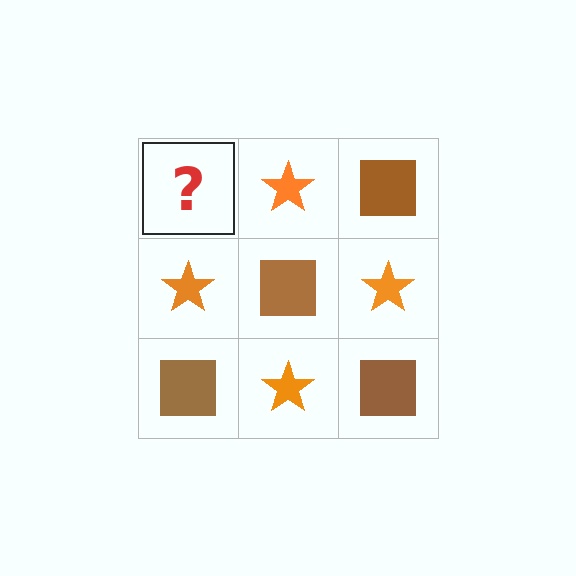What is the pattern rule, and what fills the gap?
The rule is that it alternates brown square and orange star in a checkerboard pattern. The gap should be filled with a brown square.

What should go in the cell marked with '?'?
The missing cell should contain a brown square.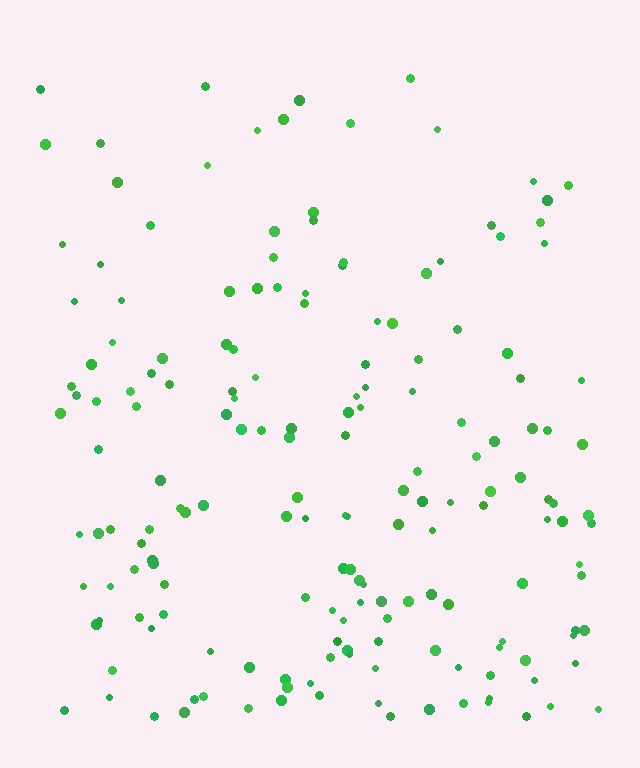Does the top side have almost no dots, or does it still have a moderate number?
Still a moderate number, just noticeably fewer than the bottom.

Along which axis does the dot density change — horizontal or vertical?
Vertical.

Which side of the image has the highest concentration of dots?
The bottom.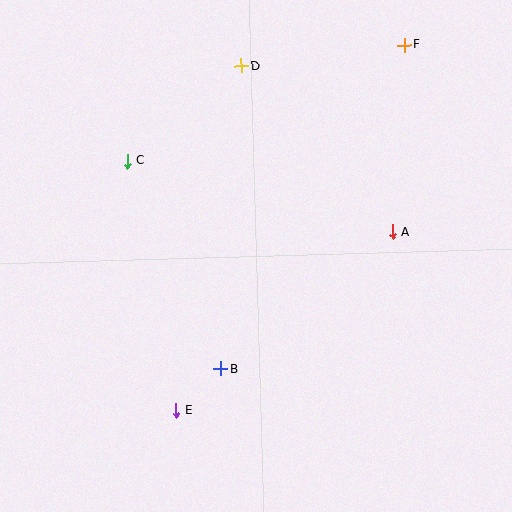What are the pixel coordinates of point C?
Point C is at (127, 161).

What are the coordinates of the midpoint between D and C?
The midpoint between D and C is at (184, 113).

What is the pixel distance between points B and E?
The distance between B and E is 61 pixels.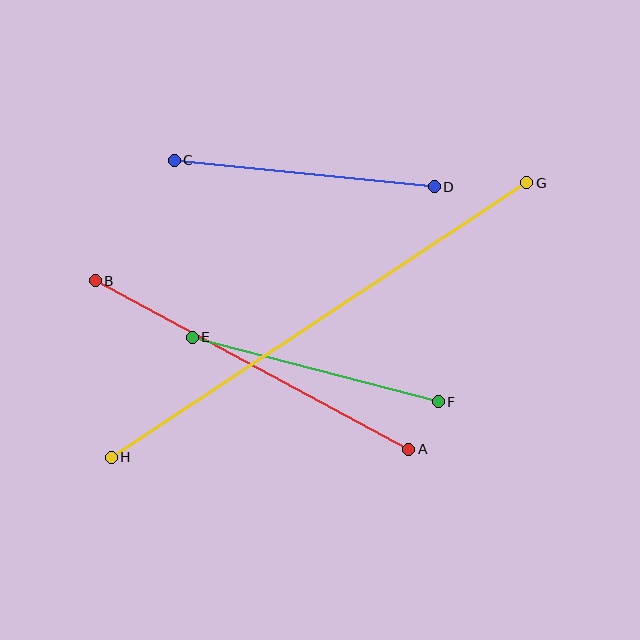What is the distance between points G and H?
The distance is approximately 498 pixels.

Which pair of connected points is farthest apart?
Points G and H are farthest apart.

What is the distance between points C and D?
The distance is approximately 261 pixels.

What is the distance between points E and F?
The distance is approximately 254 pixels.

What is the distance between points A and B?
The distance is approximately 356 pixels.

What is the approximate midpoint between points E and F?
The midpoint is at approximately (315, 369) pixels.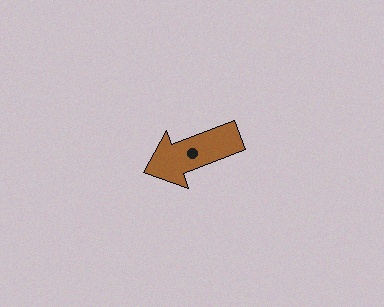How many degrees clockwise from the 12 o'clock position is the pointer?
Approximately 249 degrees.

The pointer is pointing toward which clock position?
Roughly 8 o'clock.